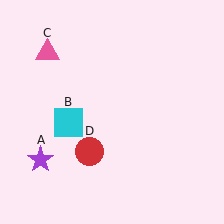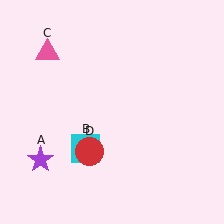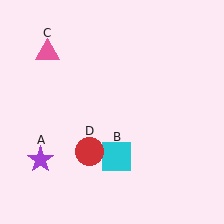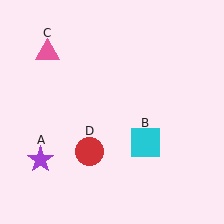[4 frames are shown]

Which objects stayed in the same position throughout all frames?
Purple star (object A) and pink triangle (object C) and red circle (object D) remained stationary.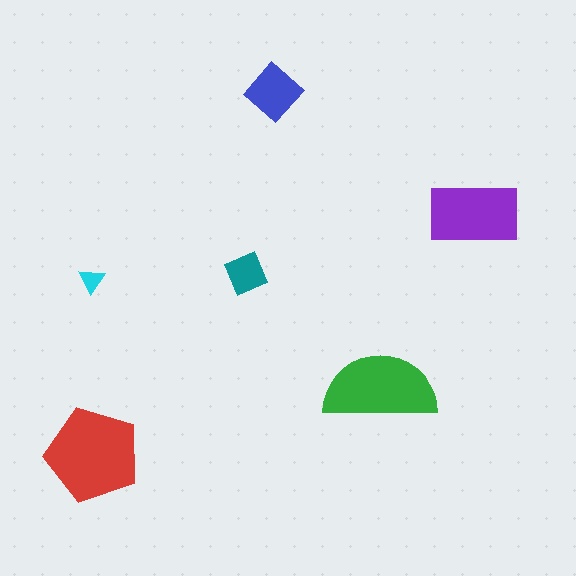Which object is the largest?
The red pentagon.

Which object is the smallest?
The cyan triangle.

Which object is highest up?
The blue diamond is topmost.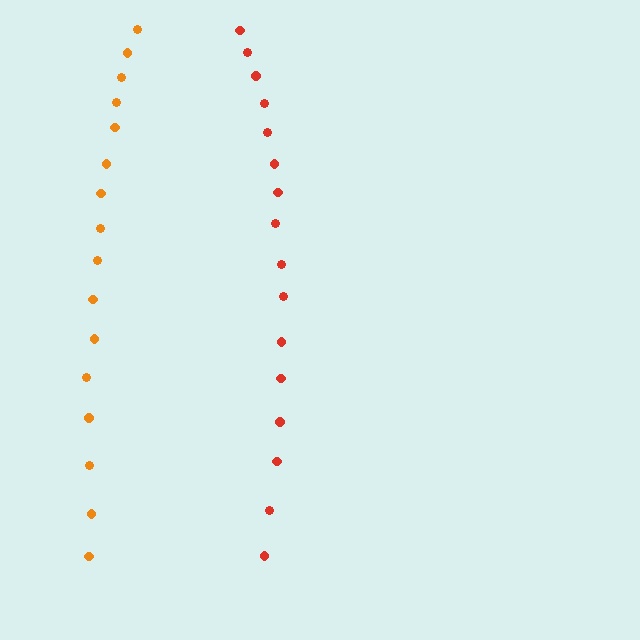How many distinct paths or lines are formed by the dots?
There are 2 distinct paths.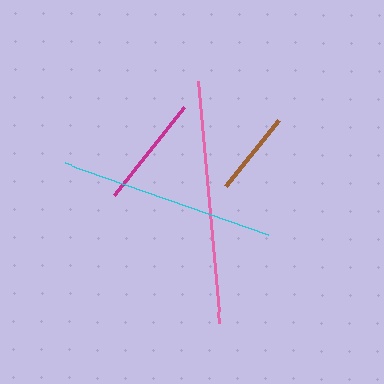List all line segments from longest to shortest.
From longest to shortest: pink, cyan, magenta, brown.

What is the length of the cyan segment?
The cyan segment is approximately 215 pixels long.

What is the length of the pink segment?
The pink segment is approximately 243 pixels long.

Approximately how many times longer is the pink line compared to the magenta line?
The pink line is approximately 2.2 times the length of the magenta line.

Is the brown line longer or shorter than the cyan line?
The cyan line is longer than the brown line.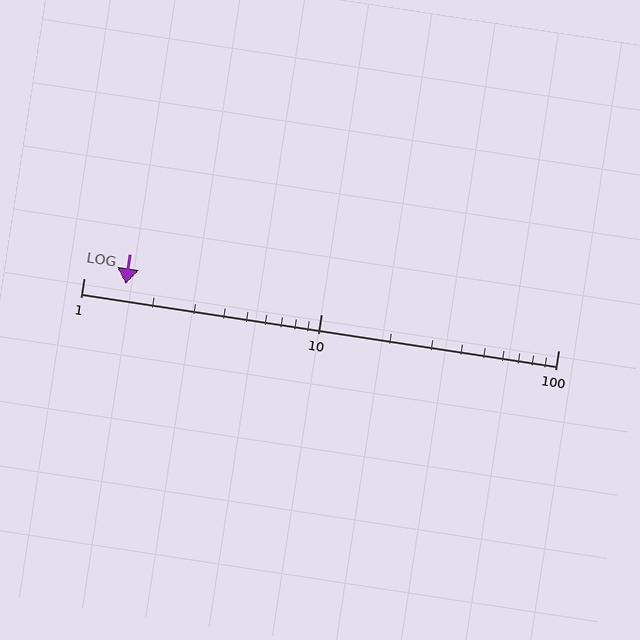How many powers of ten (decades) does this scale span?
The scale spans 2 decades, from 1 to 100.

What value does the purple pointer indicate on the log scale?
The pointer indicates approximately 1.5.